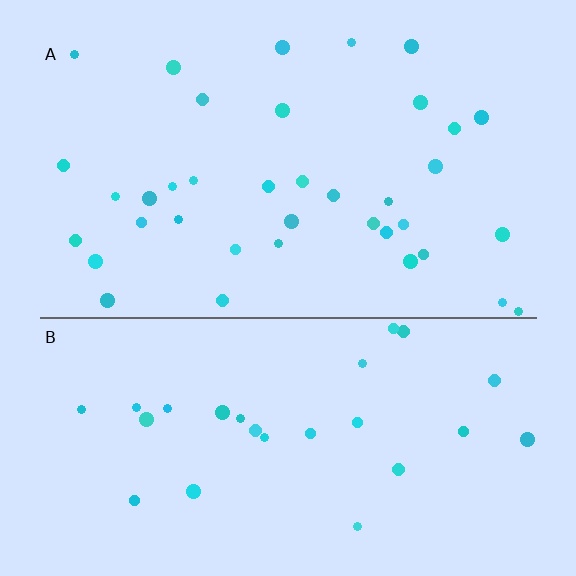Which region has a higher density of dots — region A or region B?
A (the top).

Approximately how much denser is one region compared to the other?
Approximately 1.4× — region A over region B.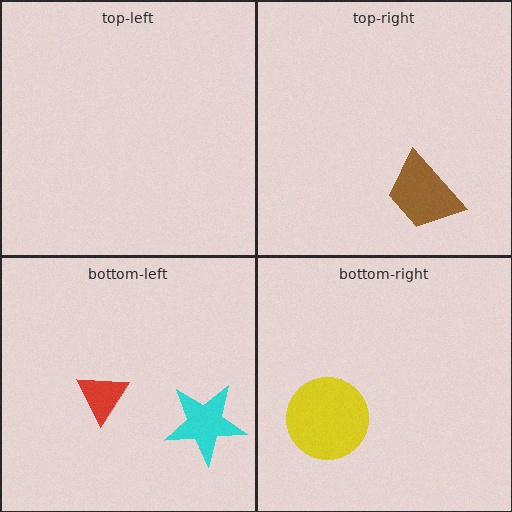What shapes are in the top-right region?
The brown trapezoid.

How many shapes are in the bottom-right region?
1.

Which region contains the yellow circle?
The bottom-right region.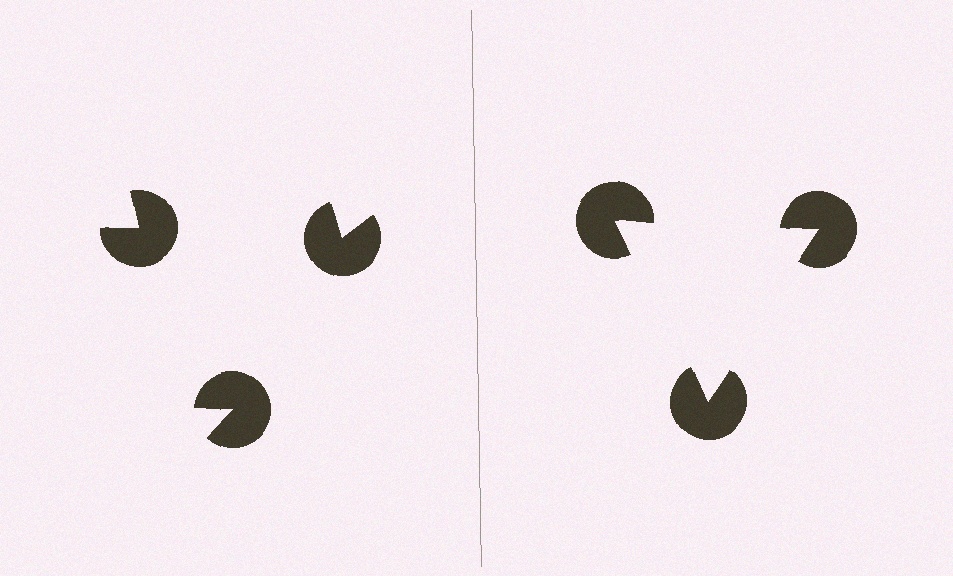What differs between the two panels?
The pac-man discs are positioned identically on both sides; only the wedge orientations differ. On the right they align to a triangle; on the left they are misaligned.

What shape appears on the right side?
An illusory triangle.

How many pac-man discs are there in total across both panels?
6 — 3 on each side.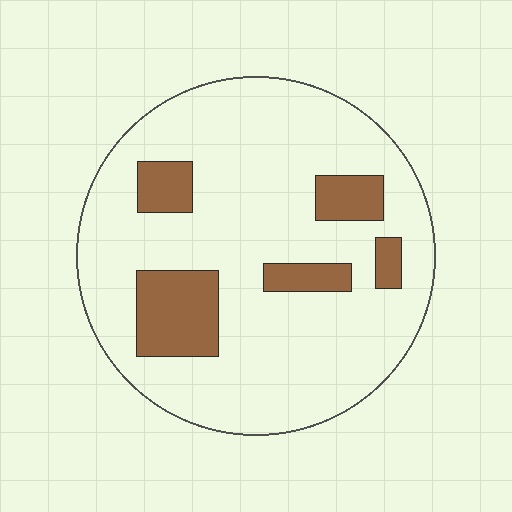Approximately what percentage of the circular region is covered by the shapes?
Approximately 15%.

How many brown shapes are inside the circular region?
5.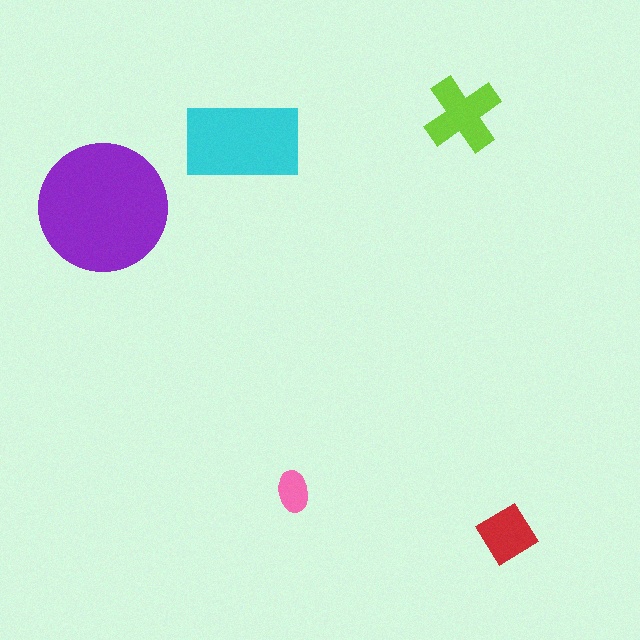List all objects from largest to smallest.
The purple circle, the cyan rectangle, the lime cross, the red diamond, the pink ellipse.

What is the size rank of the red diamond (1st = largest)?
4th.